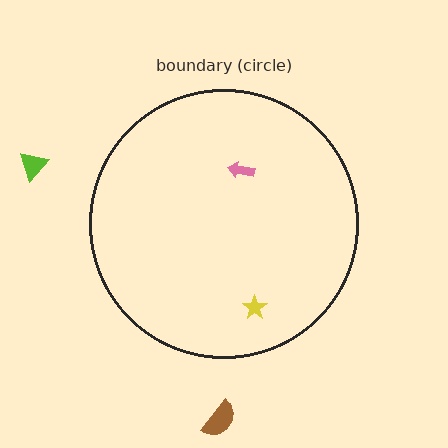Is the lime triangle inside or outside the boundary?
Outside.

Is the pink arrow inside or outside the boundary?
Inside.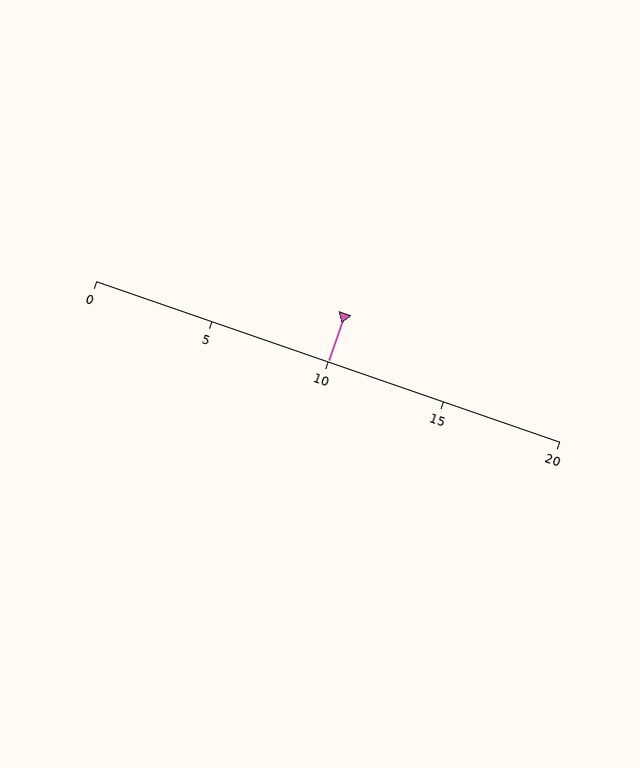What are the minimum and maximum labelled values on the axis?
The axis runs from 0 to 20.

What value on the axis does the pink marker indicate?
The marker indicates approximately 10.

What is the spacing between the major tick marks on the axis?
The major ticks are spaced 5 apart.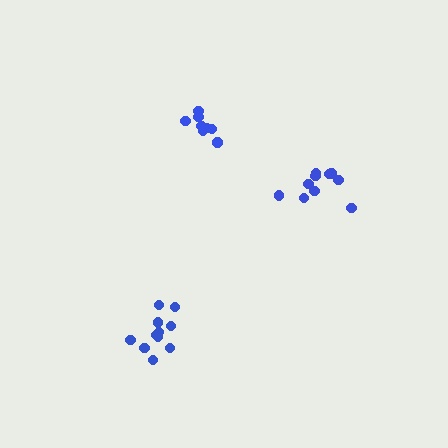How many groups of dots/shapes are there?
There are 3 groups.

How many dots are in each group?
Group 1: 8 dots, Group 2: 10 dots, Group 3: 12 dots (30 total).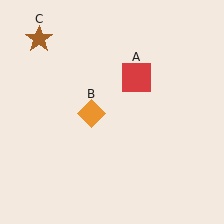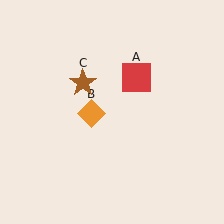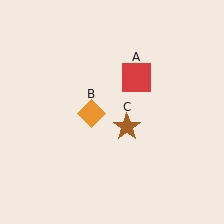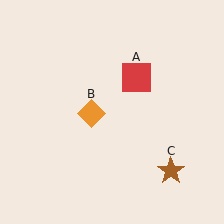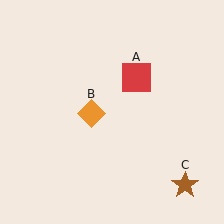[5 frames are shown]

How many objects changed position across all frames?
1 object changed position: brown star (object C).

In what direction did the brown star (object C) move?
The brown star (object C) moved down and to the right.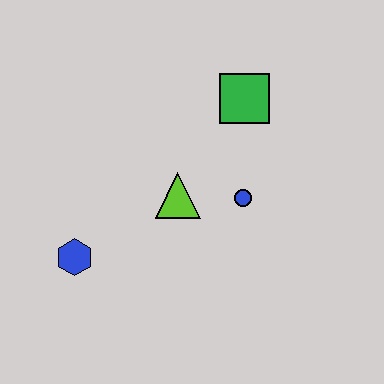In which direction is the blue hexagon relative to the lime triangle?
The blue hexagon is to the left of the lime triangle.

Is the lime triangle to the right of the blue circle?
No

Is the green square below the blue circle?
No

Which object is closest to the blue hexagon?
The lime triangle is closest to the blue hexagon.